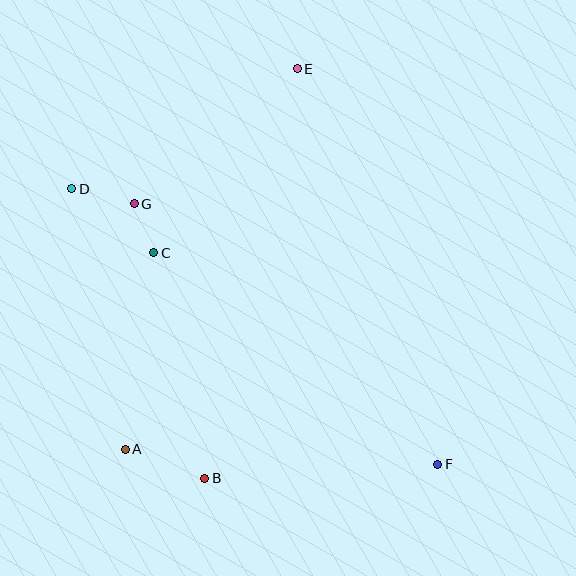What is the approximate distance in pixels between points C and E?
The distance between C and E is approximately 233 pixels.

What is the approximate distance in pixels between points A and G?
The distance between A and G is approximately 246 pixels.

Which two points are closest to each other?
Points C and G are closest to each other.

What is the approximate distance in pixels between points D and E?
The distance between D and E is approximately 255 pixels.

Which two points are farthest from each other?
Points D and F are farthest from each other.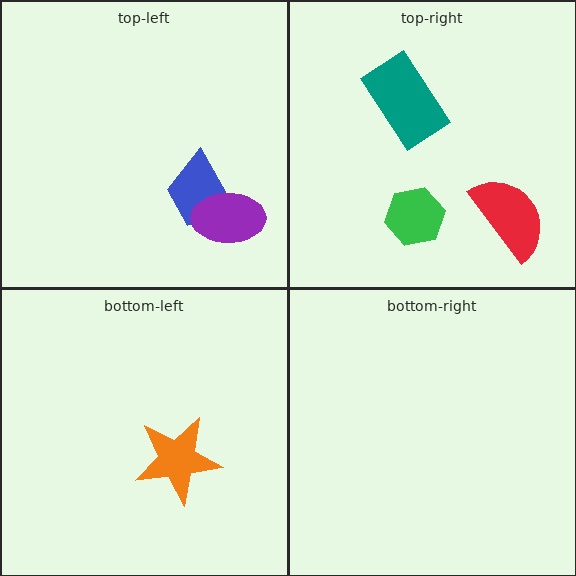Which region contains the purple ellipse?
The top-left region.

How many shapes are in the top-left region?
2.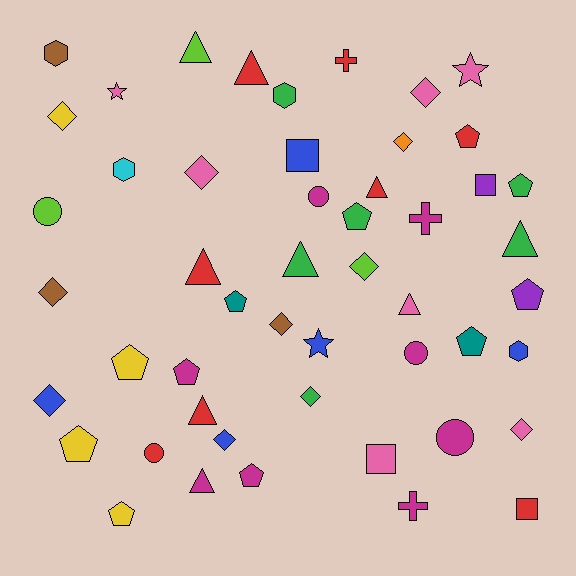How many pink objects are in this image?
There are 7 pink objects.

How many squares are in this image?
There are 4 squares.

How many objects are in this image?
There are 50 objects.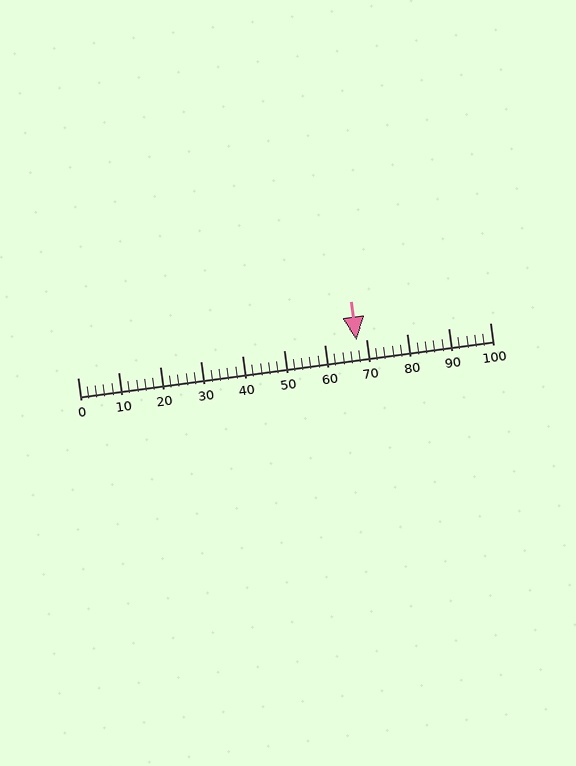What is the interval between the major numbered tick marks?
The major tick marks are spaced 10 units apart.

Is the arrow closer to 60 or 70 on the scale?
The arrow is closer to 70.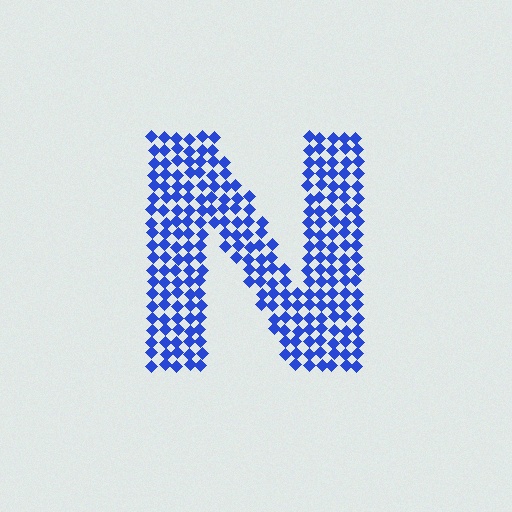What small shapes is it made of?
It is made of small diamonds.